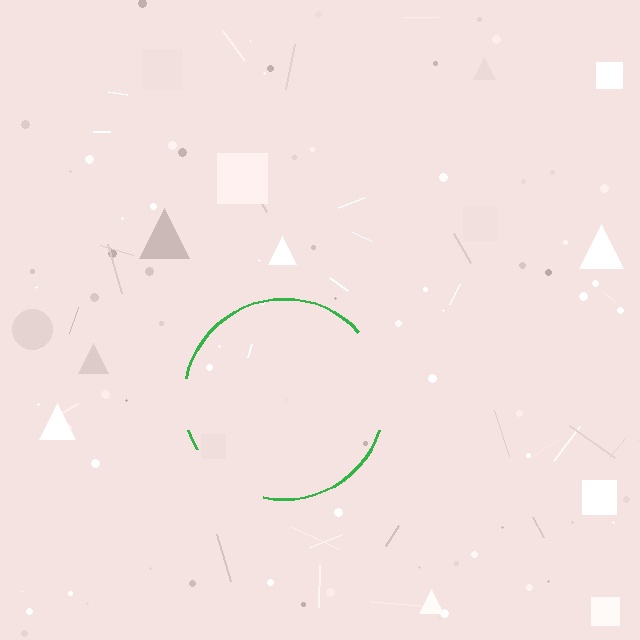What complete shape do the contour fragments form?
The contour fragments form a circle.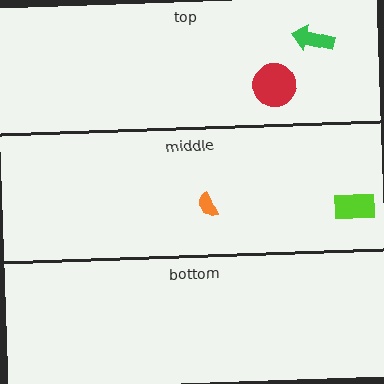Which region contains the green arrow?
The top region.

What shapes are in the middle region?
The lime rectangle, the orange semicircle.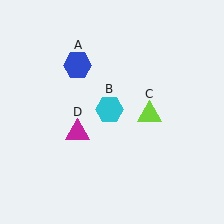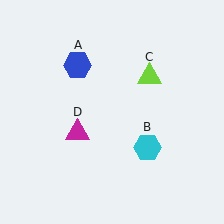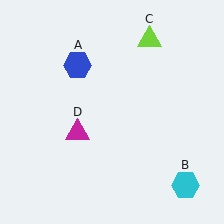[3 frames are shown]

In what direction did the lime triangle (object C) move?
The lime triangle (object C) moved up.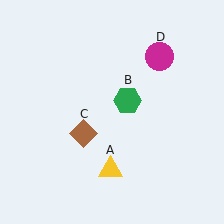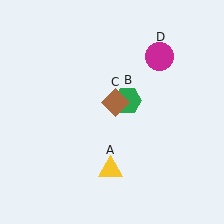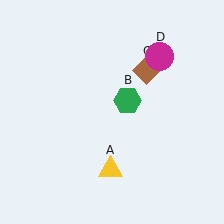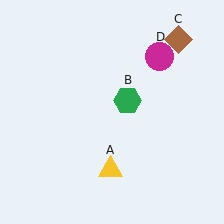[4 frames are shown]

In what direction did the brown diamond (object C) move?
The brown diamond (object C) moved up and to the right.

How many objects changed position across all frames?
1 object changed position: brown diamond (object C).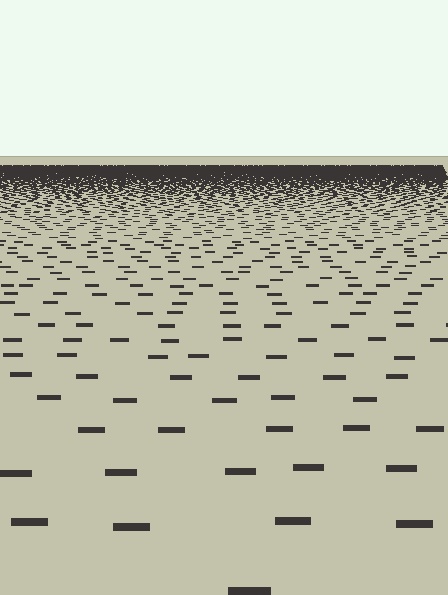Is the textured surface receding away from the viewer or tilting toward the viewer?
The surface is receding away from the viewer. Texture elements get smaller and denser toward the top.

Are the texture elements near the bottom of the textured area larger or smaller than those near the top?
Larger. Near the bottom, elements are closer to the viewer and appear at a bigger on-screen size.